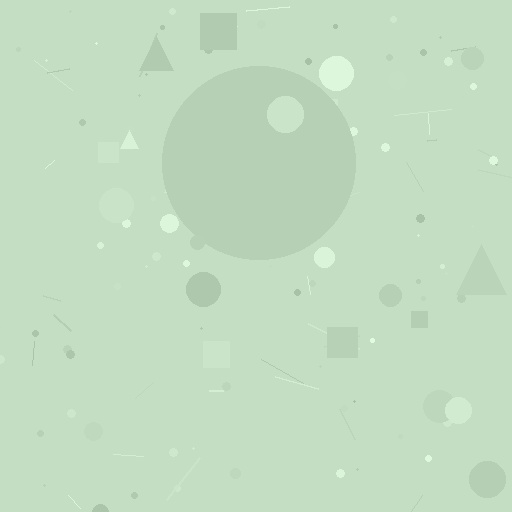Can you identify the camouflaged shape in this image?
The camouflaged shape is a circle.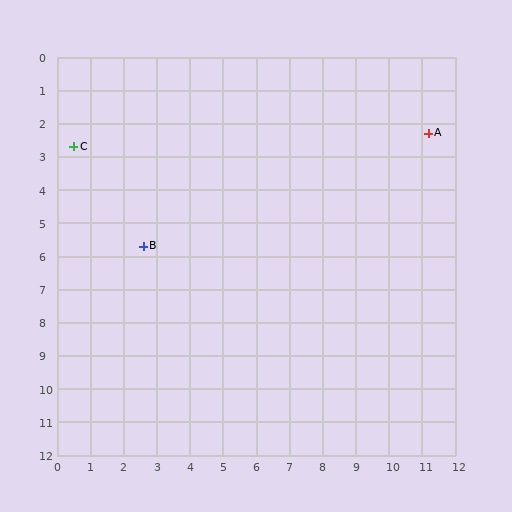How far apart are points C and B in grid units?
Points C and B are about 3.7 grid units apart.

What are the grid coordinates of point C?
Point C is at approximately (0.5, 2.7).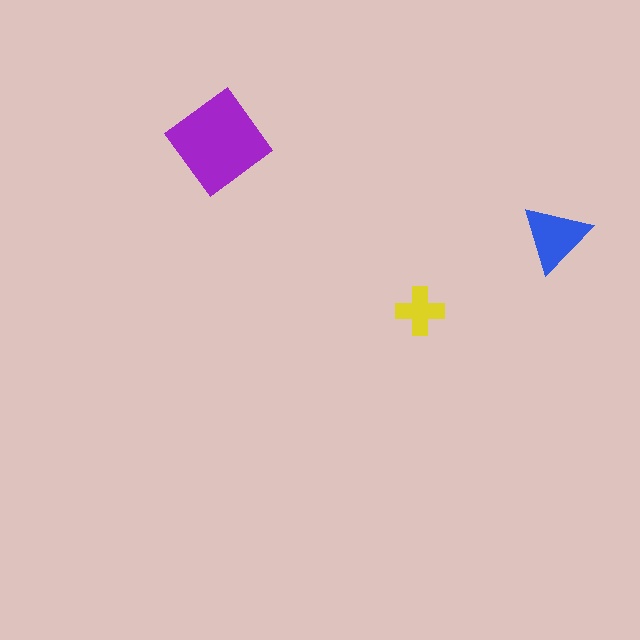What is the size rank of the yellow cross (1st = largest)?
3rd.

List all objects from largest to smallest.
The purple diamond, the blue triangle, the yellow cross.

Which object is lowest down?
The yellow cross is bottommost.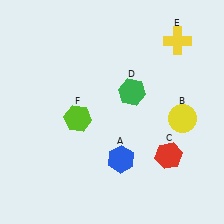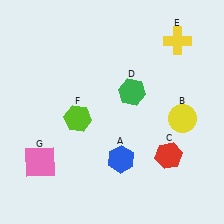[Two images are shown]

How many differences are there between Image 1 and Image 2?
There is 1 difference between the two images.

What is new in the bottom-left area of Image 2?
A pink square (G) was added in the bottom-left area of Image 2.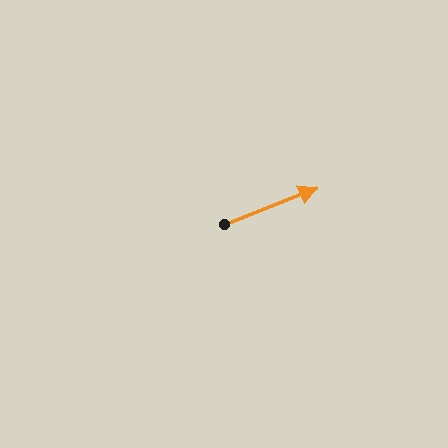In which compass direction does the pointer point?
East.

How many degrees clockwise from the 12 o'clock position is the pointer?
Approximately 69 degrees.